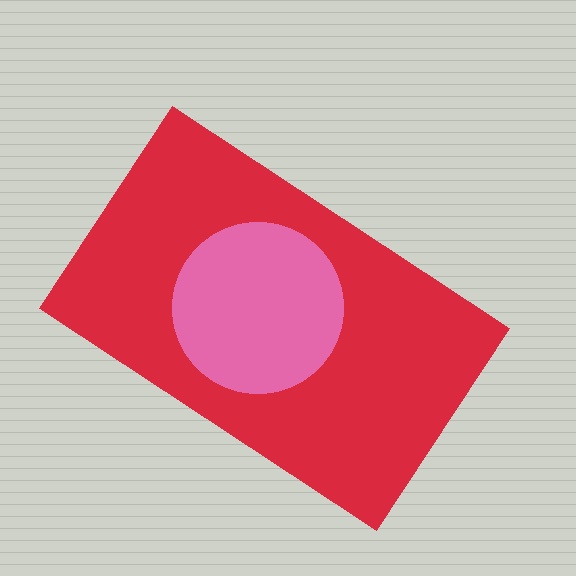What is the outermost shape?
The red rectangle.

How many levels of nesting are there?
2.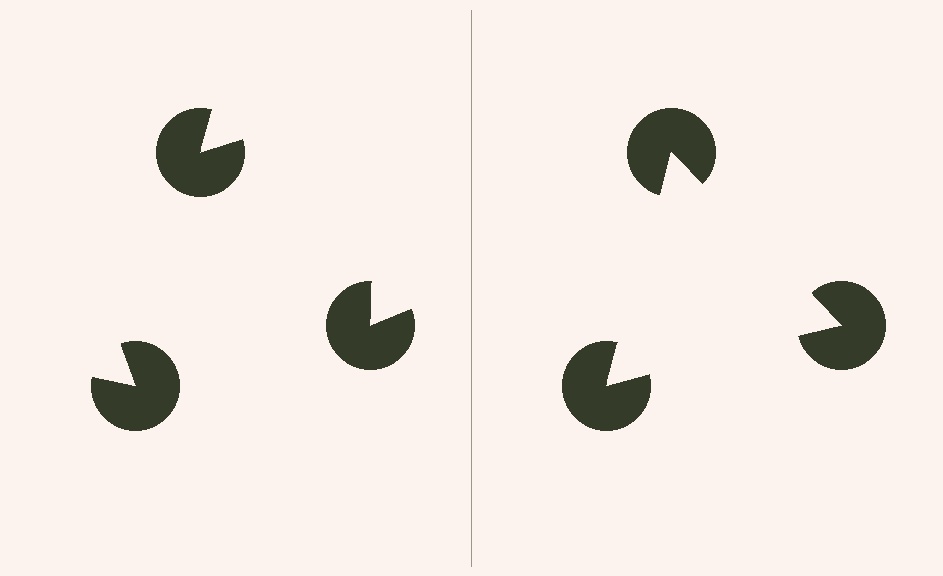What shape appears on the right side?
An illusory triangle.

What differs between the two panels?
The pac-man discs are positioned identically on both sides; only the wedge orientations differ. On the right they align to a triangle; on the left they are misaligned.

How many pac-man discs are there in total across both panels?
6 — 3 on each side.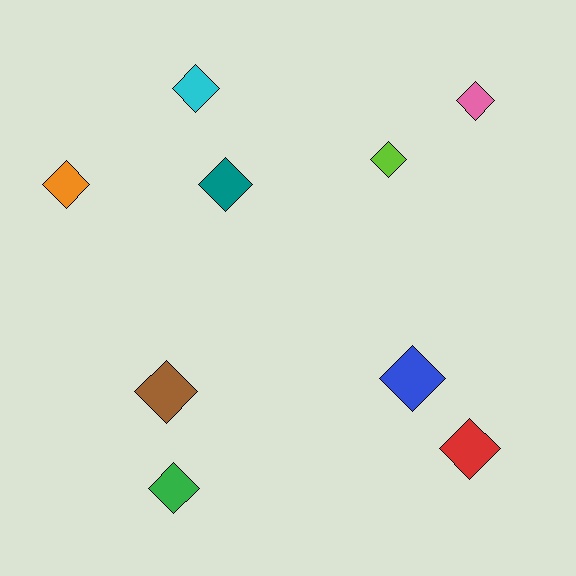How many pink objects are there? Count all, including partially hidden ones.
There is 1 pink object.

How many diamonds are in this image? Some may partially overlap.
There are 9 diamonds.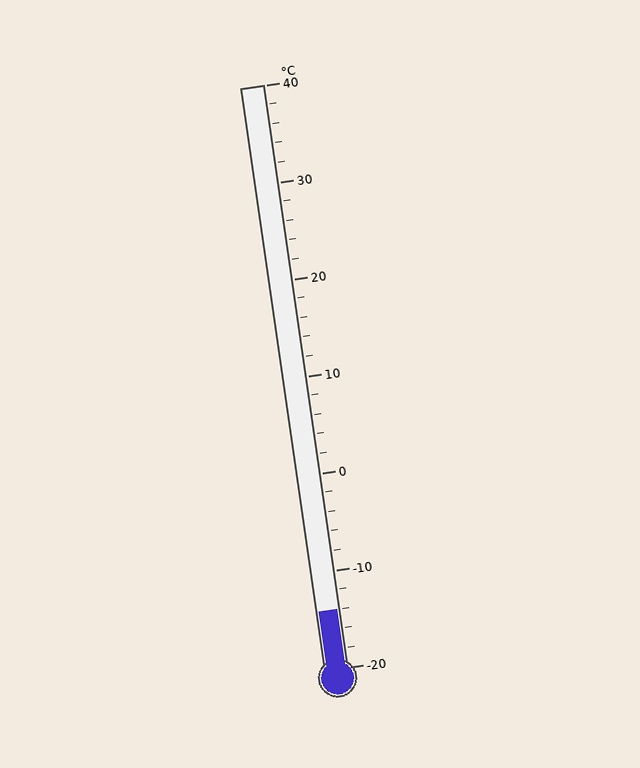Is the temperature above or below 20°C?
The temperature is below 20°C.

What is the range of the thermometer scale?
The thermometer scale ranges from -20°C to 40°C.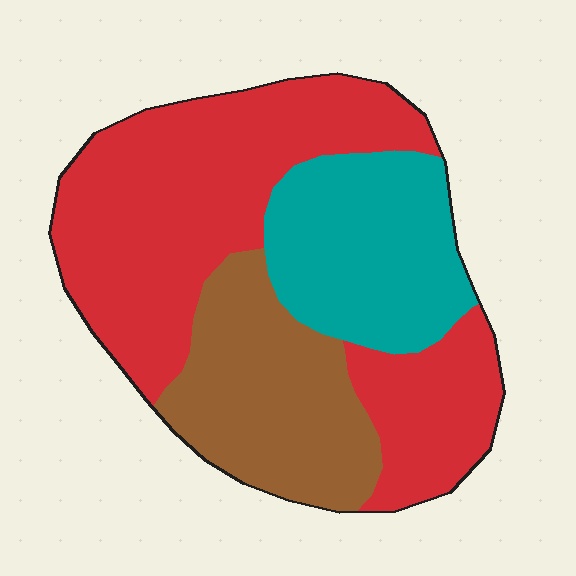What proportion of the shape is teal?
Teal covers roughly 25% of the shape.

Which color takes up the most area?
Red, at roughly 55%.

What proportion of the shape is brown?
Brown takes up about one quarter (1/4) of the shape.